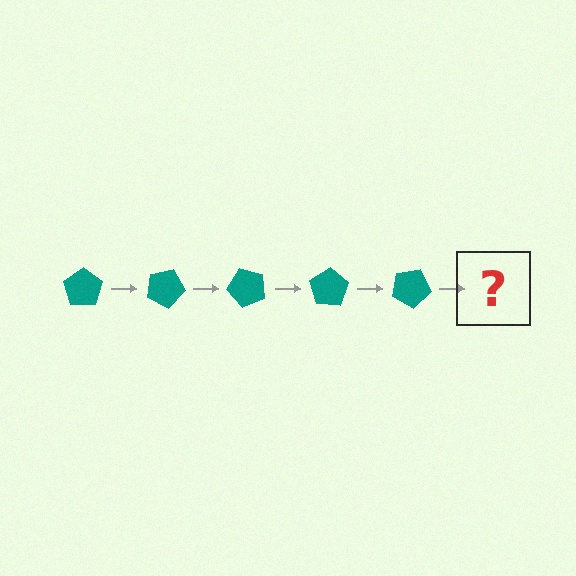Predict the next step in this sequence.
The next step is a teal pentagon rotated 125 degrees.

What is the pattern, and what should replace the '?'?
The pattern is that the pentagon rotates 25 degrees each step. The '?' should be a teal pentagon rotated 125 degrees.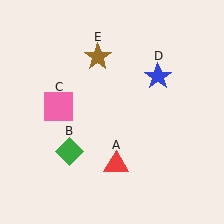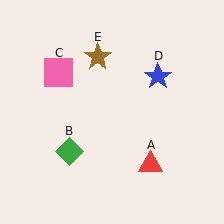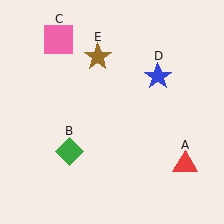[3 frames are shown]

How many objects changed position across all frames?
2 objects changed position: red triangle (object A), pink square (object C).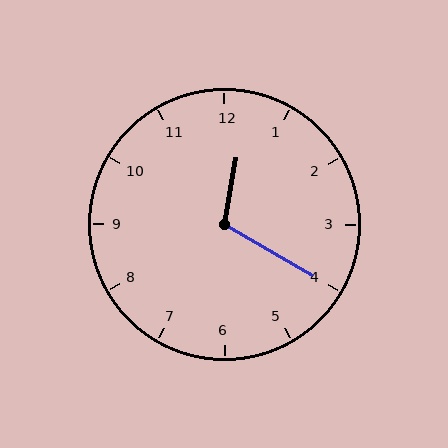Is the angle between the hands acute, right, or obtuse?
It is obtuse.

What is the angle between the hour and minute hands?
Approximately 110 degrees.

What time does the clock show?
12:20.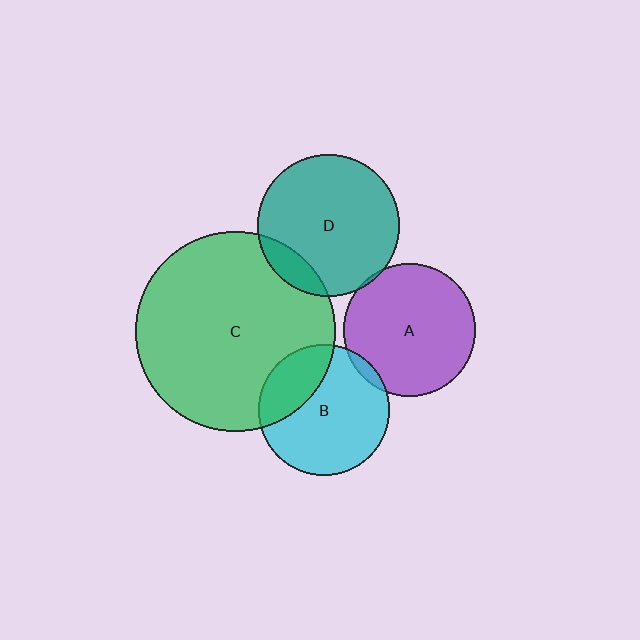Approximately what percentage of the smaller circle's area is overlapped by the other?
Approximately 5%.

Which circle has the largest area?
Circle C (green).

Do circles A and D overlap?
Yes.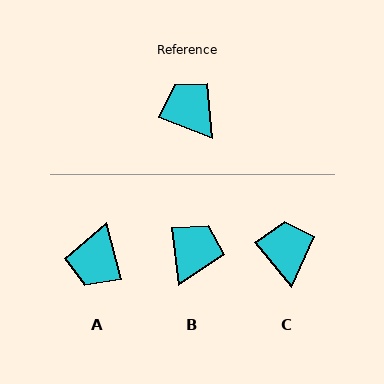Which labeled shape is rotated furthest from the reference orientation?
A, about 125 degrees away.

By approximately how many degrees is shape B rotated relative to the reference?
Approximately 61 degrees clockwise.